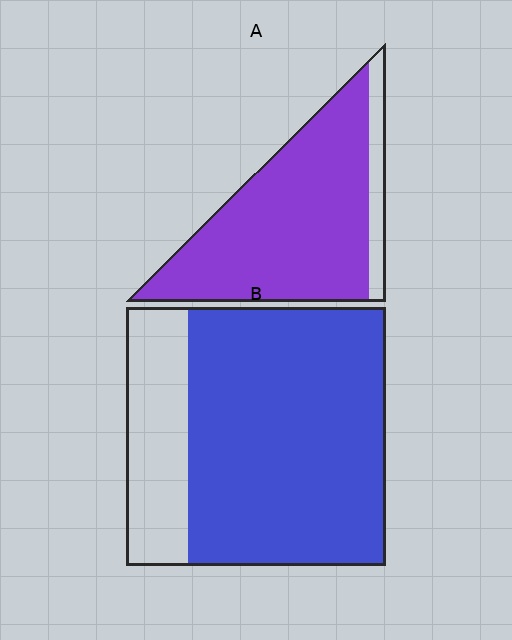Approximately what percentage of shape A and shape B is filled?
A is approximately 85% and B is approximately 75%.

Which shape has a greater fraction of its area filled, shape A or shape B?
Shape A.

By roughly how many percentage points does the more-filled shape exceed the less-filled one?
By roughly 10 percentage points (A over B).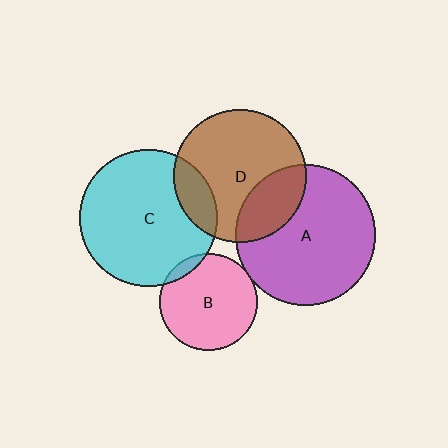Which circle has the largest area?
Circle A (purple).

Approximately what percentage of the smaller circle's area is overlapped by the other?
Approximately 25%.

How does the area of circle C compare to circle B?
Approximately 2.0 times.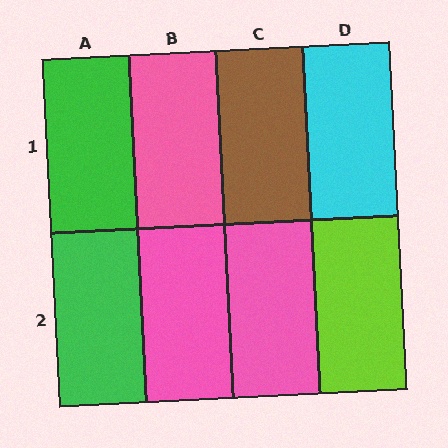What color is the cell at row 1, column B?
Pink.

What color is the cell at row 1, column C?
Brown.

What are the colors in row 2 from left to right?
Green, pink, pink, lime.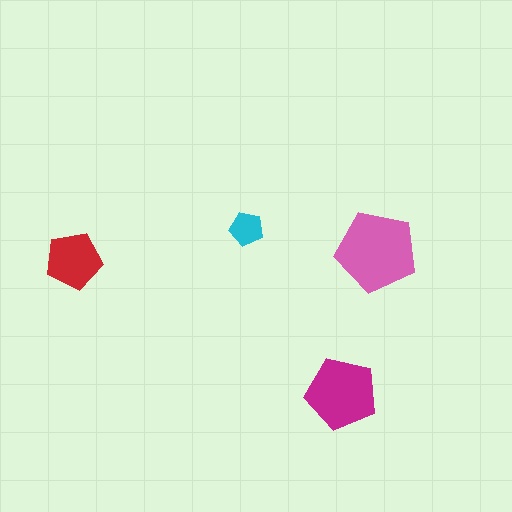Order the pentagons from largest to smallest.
the pink one, the magenta one, the red one, the cyan one.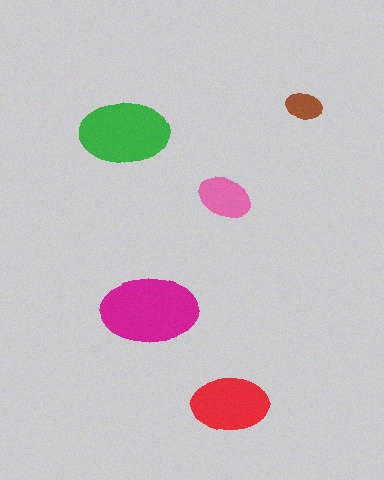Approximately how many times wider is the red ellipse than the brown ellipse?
About 2 times wider.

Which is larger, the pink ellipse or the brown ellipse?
The pink one.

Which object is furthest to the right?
The brown ellipse is rightmost.